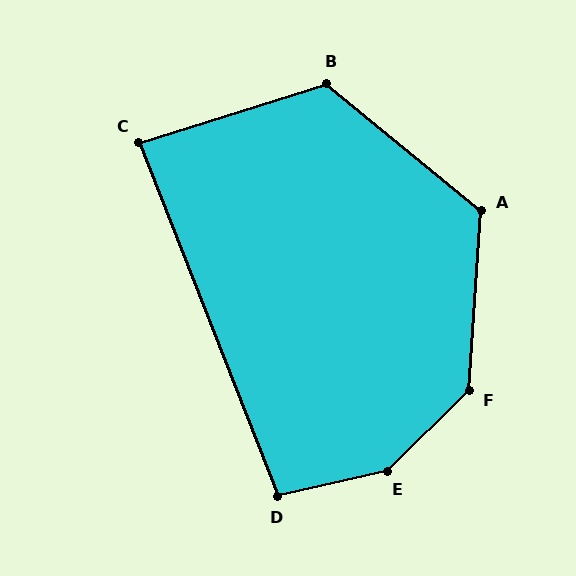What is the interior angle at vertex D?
Approximately 99 degrees (obtuse).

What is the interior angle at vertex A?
Approximately 126 degrees (obtuse).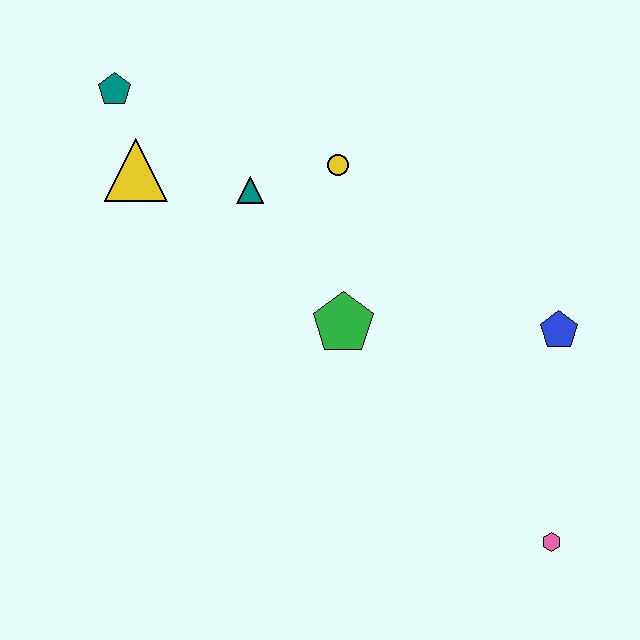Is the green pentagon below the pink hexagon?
No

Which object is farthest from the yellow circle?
The pink hexagon is farthest from the yellow circle.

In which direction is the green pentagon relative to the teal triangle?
The green pentagon is below the teal triangle.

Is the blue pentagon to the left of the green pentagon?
No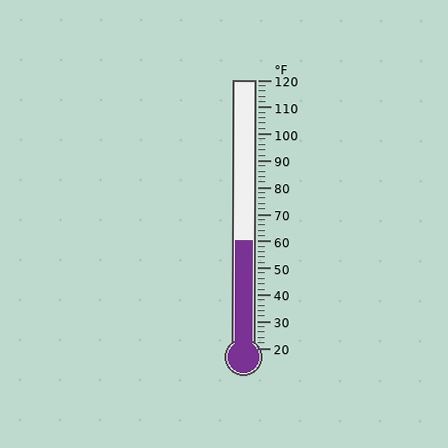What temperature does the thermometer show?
The thermometer shows approximately 60°F.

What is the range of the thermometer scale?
The thermometer scale ranges from 20°F to 120°F.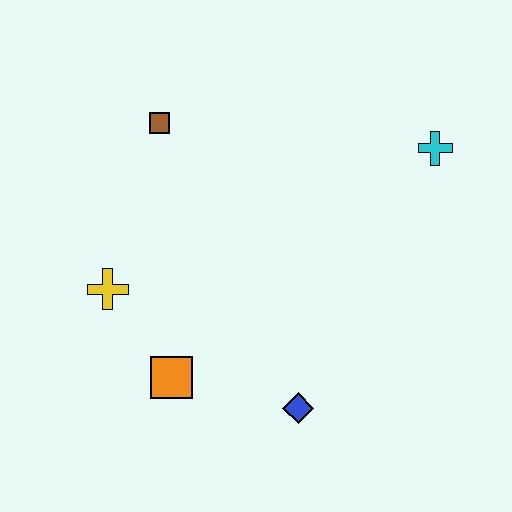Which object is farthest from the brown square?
The blue diamond is farthest from the brown square.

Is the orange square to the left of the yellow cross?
No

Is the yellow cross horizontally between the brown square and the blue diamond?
No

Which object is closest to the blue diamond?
The orange square is closest to the blue diamond.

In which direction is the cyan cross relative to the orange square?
The cyan cross is to the right of the orange square.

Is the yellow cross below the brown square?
Yes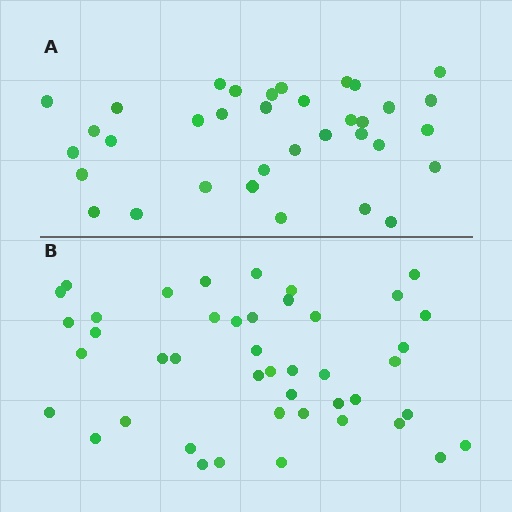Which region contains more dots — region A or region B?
Region B (the bottom region) has more dots.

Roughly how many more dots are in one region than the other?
Region B has roughly 8 or so more dots than region A.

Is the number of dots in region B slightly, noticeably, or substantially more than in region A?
Region B has noticeably more, but not dramatically so. The ratio is roughly 1.3 to 1.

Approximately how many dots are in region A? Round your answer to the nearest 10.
About 40 dots. (The exact count is 35, which rounds to 40.)